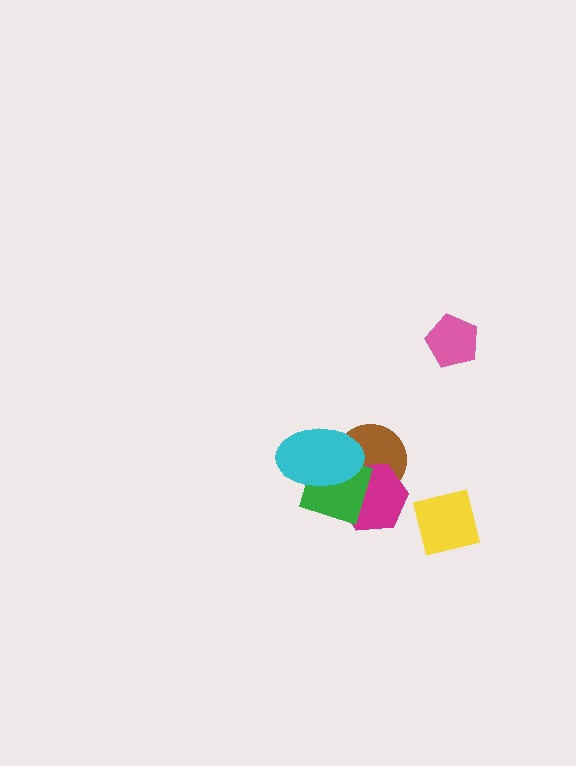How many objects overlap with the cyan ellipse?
3 objects overlap with the cyan ellipse.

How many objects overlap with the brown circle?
3 objects overlap with the brown circle.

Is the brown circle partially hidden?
Yes, it is partially covered by another shape.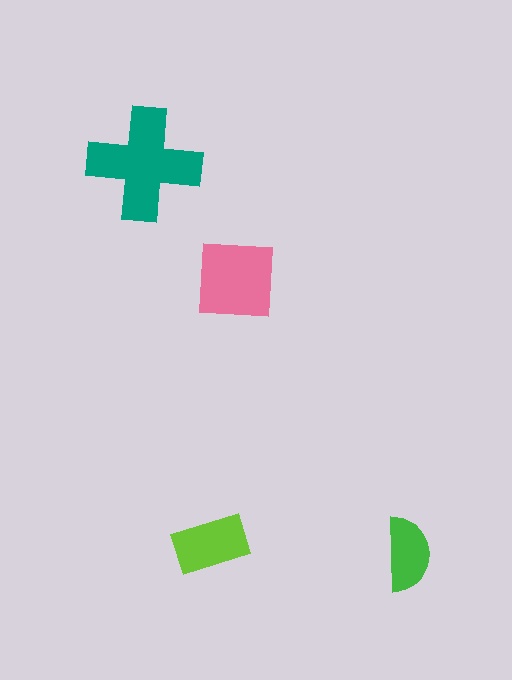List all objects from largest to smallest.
The teal cross, the pink square, the lime rectangle, the green semicircle.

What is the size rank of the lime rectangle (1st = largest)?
3rd.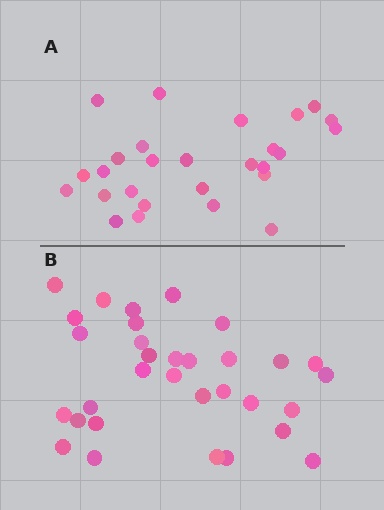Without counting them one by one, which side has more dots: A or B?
Region B (the bottom region) has more dots.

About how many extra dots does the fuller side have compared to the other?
Region B has about 5 more dots than region A.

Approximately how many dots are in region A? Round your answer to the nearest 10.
About 30 dots. (The exact count is 27, which rounds to 30.)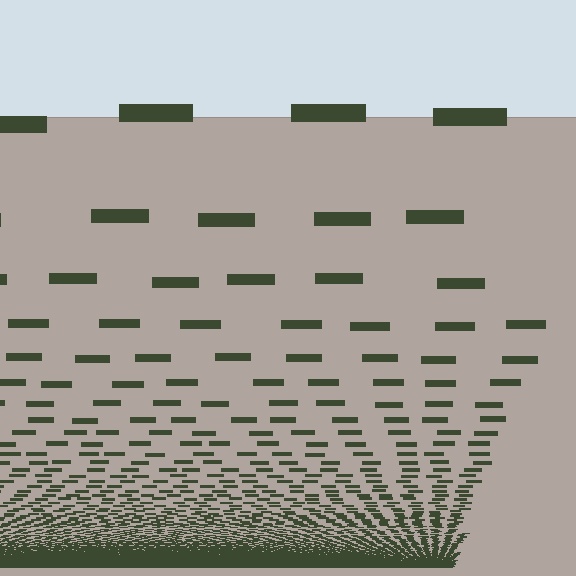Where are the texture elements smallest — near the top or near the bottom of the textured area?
Near the bottom.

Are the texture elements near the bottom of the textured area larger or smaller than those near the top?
Smaller. The gradient is inverted — elements near the bottom are smaller and denser.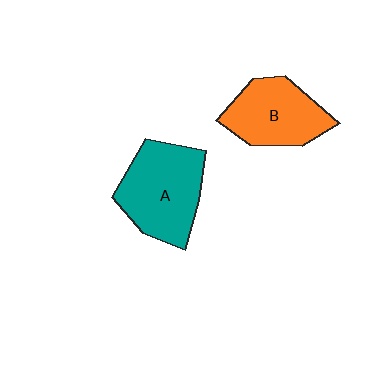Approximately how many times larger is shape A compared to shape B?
Approximately 1.2 times.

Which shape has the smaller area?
Shape B (orange).